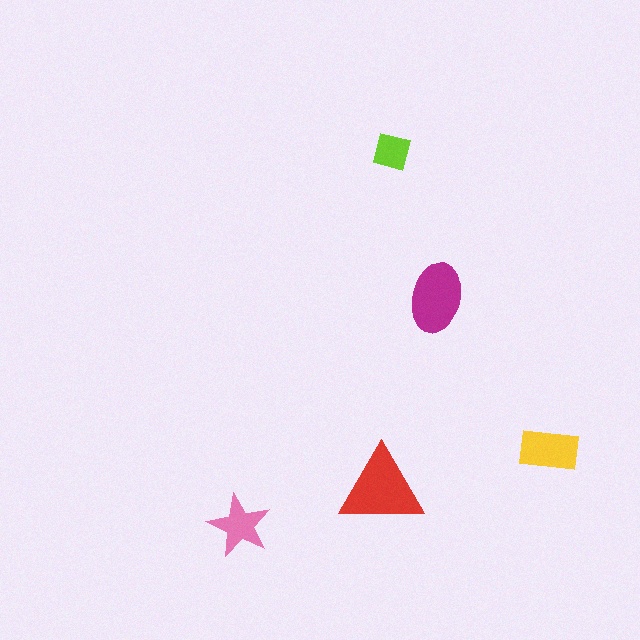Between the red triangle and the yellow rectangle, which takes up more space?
The red triangle.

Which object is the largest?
The red triangle.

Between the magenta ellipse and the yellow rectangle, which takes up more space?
The magenta ellipse.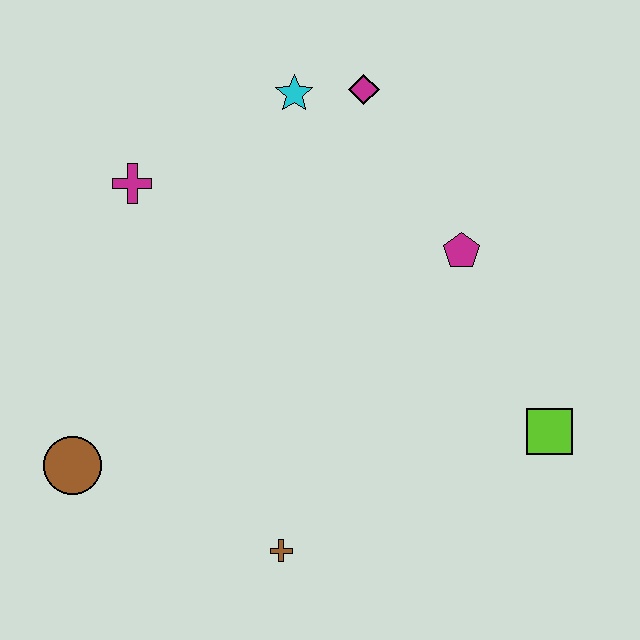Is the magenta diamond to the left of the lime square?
Yes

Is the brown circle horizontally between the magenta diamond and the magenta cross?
No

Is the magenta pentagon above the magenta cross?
No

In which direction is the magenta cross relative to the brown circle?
The magenta cross is above the brown circle.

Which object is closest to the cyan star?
The magenta diamond is closest to the cyan star.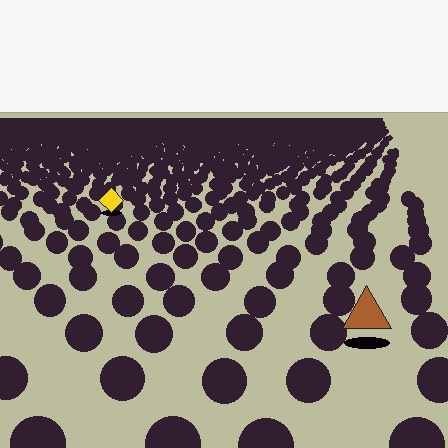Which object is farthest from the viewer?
The yellow diamond is farthest from the viewer. It appears smaller and the ground texture around it is denser.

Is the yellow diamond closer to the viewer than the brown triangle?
No. The brown triangle is closer — you can tell from the texture gradient: the ground texture is coarser near it.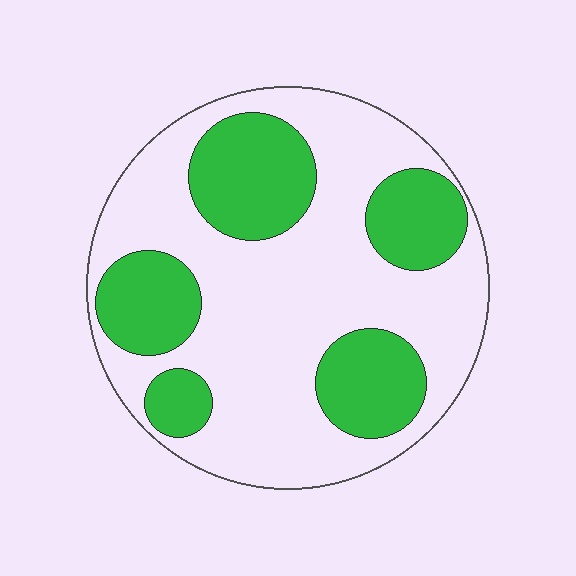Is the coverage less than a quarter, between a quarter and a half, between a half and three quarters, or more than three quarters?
Between a quarter and a half.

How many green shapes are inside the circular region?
5.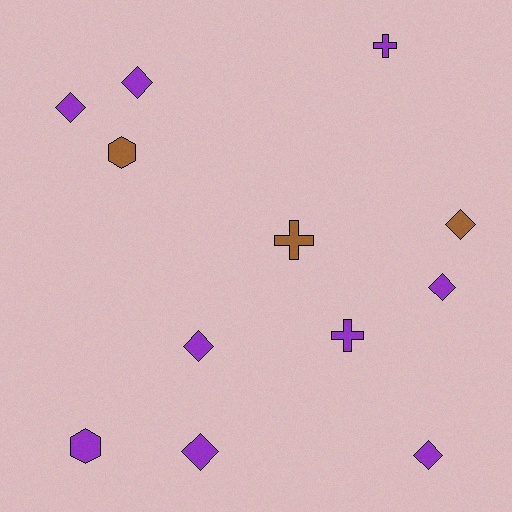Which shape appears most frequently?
Diamond, with 7 objects.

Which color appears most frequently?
Purple, with 9 objects.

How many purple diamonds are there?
There are 6 purple diamonds.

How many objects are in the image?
There are 12 objects.